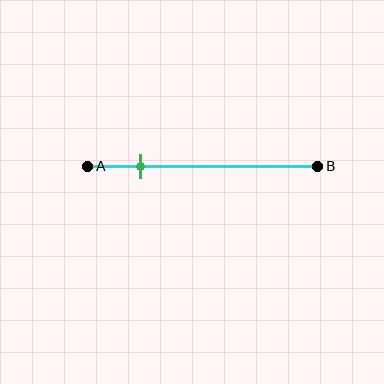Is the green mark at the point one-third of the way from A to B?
No, the mark is at about 25% from A, not at the 33% one-third point.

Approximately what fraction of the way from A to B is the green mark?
The green mark is approximately 25% of the way from A to B.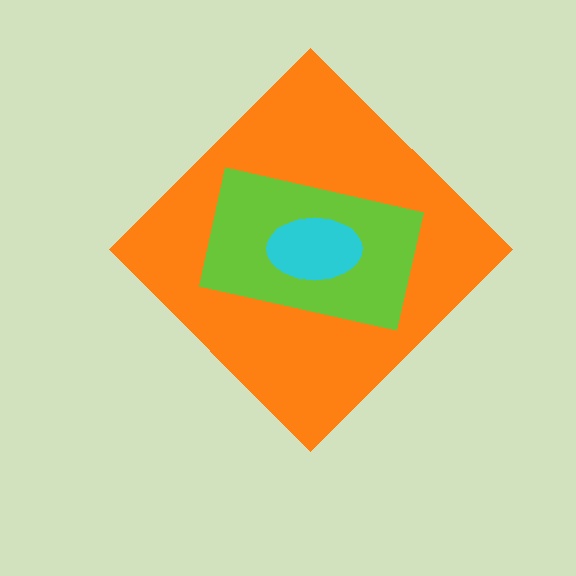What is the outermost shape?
The orange diamond.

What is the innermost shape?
The cyan ellipse.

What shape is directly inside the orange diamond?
The lime rectangle.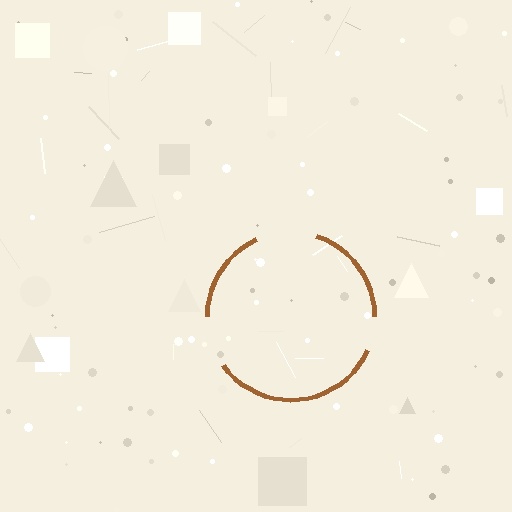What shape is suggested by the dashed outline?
The dashed outline suggests a circle.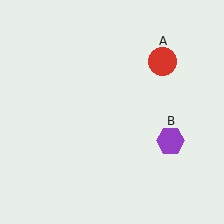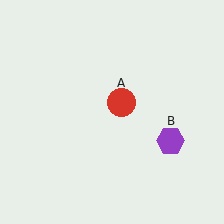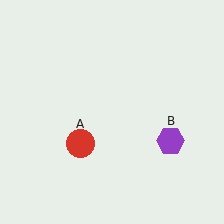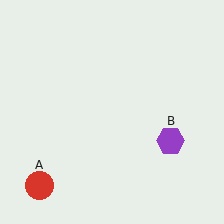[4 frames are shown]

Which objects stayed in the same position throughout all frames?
Purple hexagon (object B) remained stationary.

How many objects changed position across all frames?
1 object changed position: red circle (object A).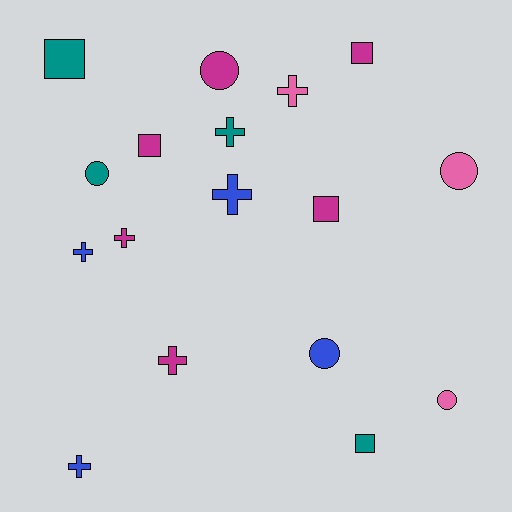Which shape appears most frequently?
Cross, with 7 objects.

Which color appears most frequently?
Magenta, with 6 objects.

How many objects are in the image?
There are 17 objects.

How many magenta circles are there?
There is 1 magenta circle.